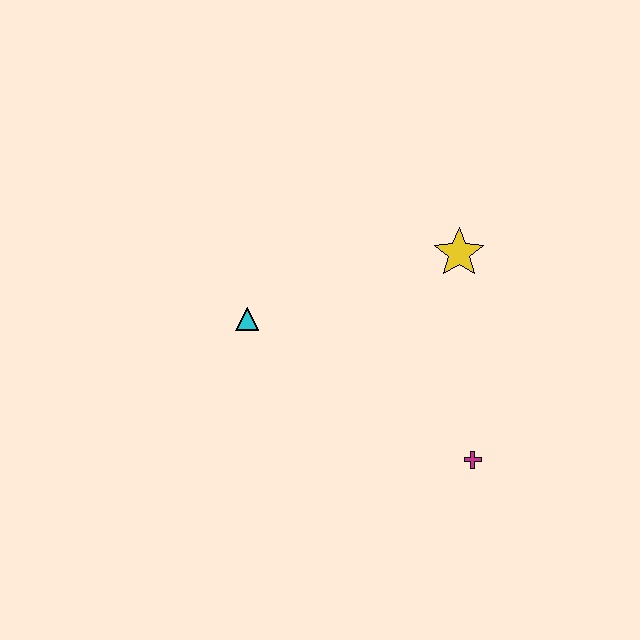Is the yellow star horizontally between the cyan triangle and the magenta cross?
Yes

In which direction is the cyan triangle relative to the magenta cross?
The cyan triangle is to the left of the magenta cross.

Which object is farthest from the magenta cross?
The cyan triangle is farthest from the magenta cross.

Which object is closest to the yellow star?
The magenta cross is closest to the yellow star.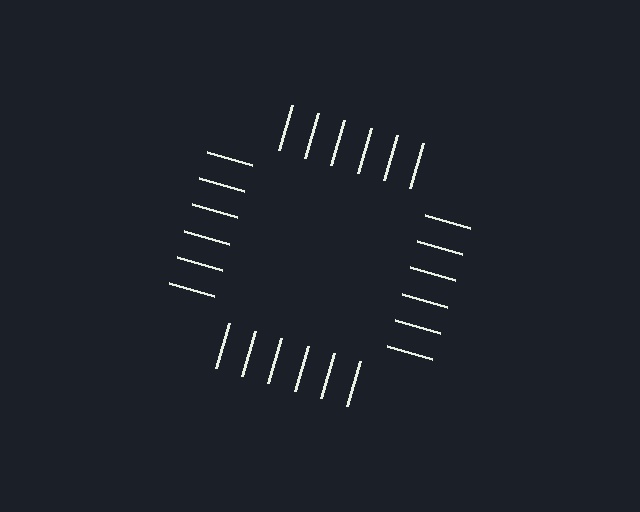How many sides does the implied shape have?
4 sides — the line-ends trace a square.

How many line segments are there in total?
24 — 6 along each of the 4 edges.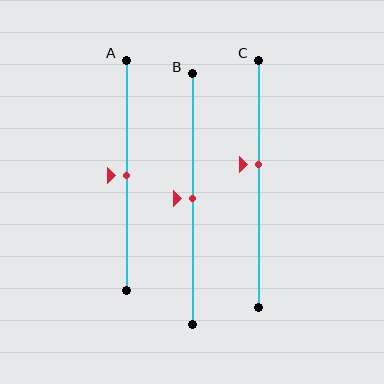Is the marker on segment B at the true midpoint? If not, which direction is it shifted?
Yes, the marker on segment B is at the true midpoint.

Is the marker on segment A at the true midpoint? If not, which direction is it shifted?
Yes, the marker on segment A is at the true midpoint.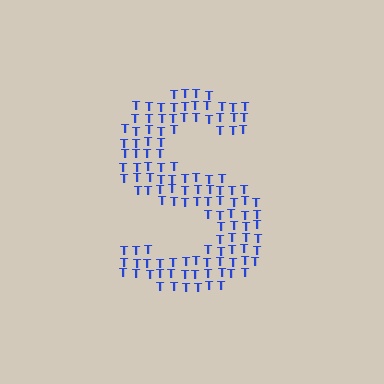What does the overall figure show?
The overall figure shows the letter S.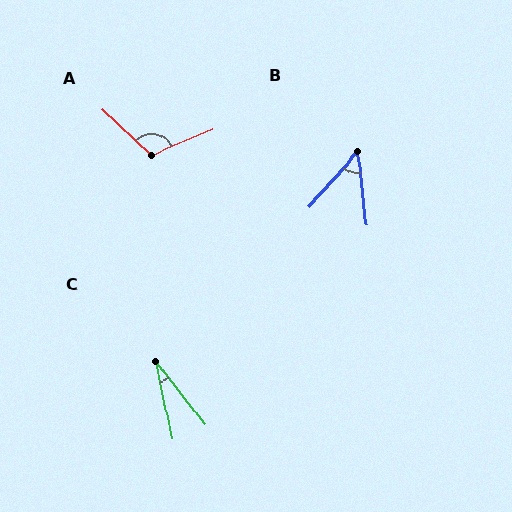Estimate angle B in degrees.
Approximately 48 degrees.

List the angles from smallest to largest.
C (26°), B (48°), A (114°).